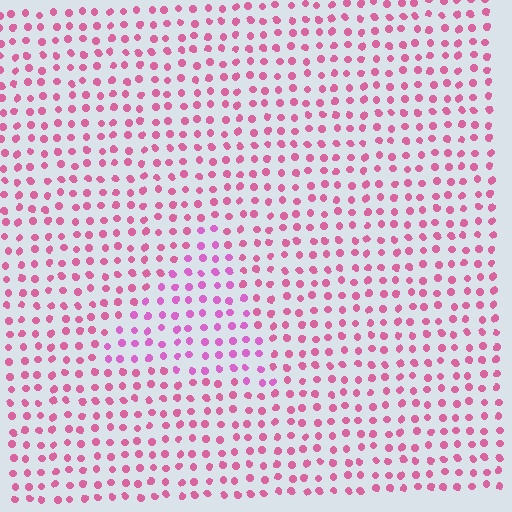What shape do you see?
I see a triangle.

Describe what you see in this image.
The image is filled with small pink elements in a uniform arrangement. A triangle-shaped region is visible where the elements are tinted to a slightly different hue, forming a subtle color boundary.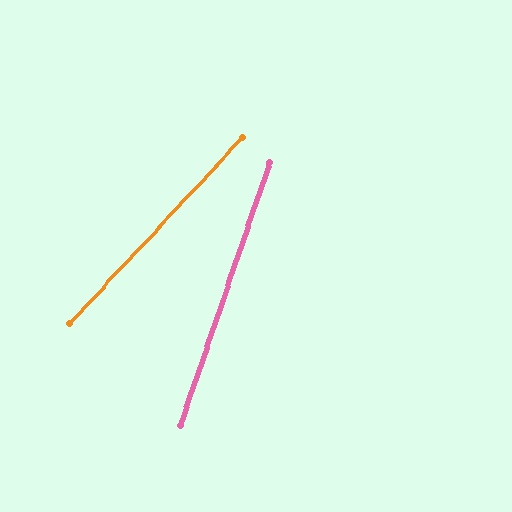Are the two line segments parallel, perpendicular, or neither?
Neither parallel nor perpendicular — they differ by about 24°.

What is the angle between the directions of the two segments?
Approximately 24 degrees.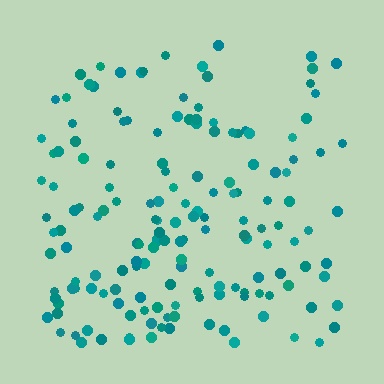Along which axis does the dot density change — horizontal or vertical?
Vertical.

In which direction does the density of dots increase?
From top to bottom, with the bottom side densest.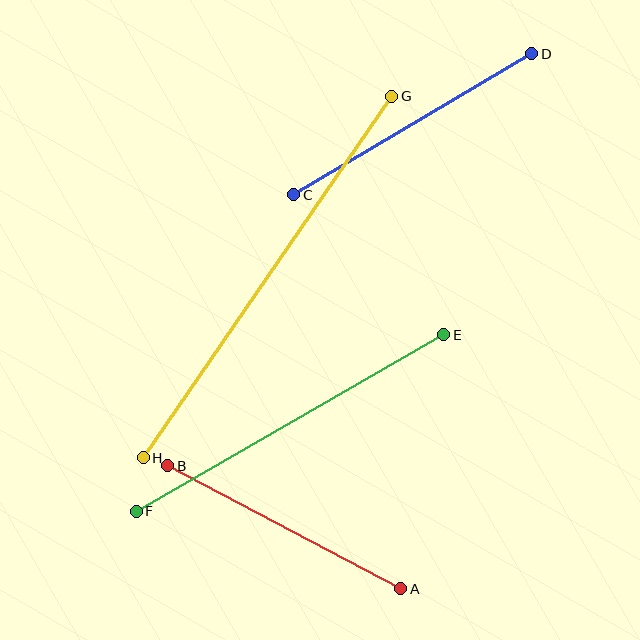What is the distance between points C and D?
The distance is approximately 277 pixels.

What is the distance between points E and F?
The distance is approximately 355 pixels.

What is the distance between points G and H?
The distance is approximately 439 pixels.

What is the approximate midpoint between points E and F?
The midpoint is at approximately (290, 423) pixels.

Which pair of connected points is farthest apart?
Points G and H are farthest apart.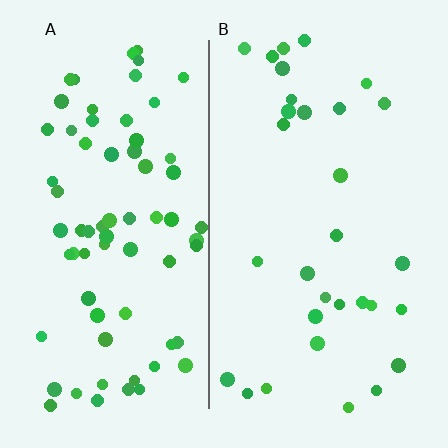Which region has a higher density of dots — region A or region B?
A (the left).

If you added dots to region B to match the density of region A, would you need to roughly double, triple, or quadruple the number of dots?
Approximately double.